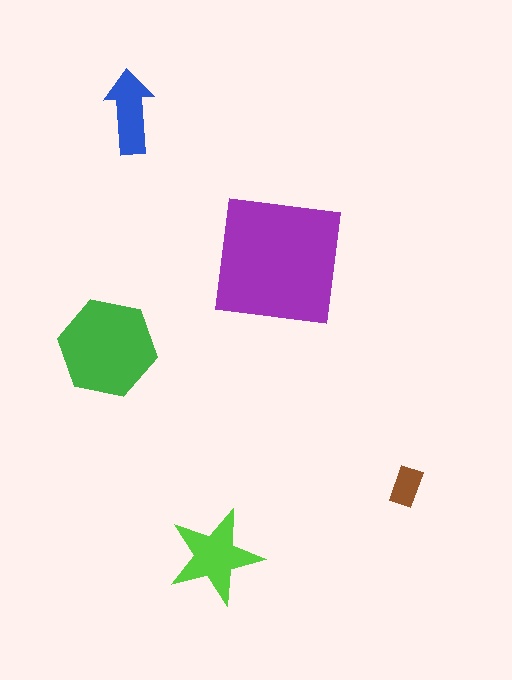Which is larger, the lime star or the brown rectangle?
The lime star.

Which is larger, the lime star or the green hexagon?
The green hexagon.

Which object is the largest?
The purple square.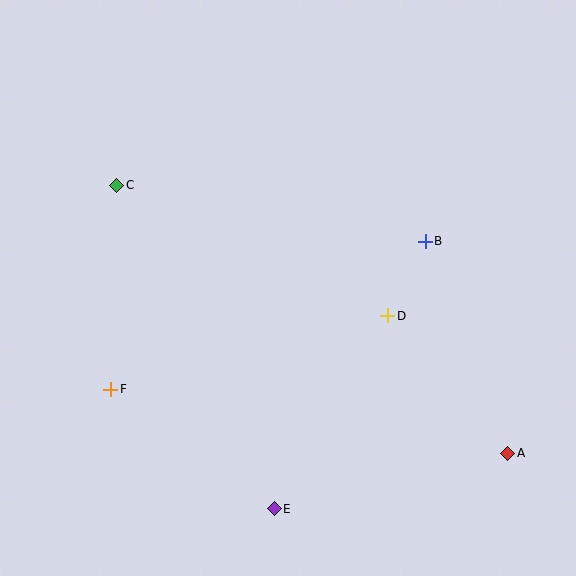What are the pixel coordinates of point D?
Point D is at (388, 316).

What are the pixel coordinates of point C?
Point C is at (117, 185).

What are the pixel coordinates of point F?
Point F is at (111, 389).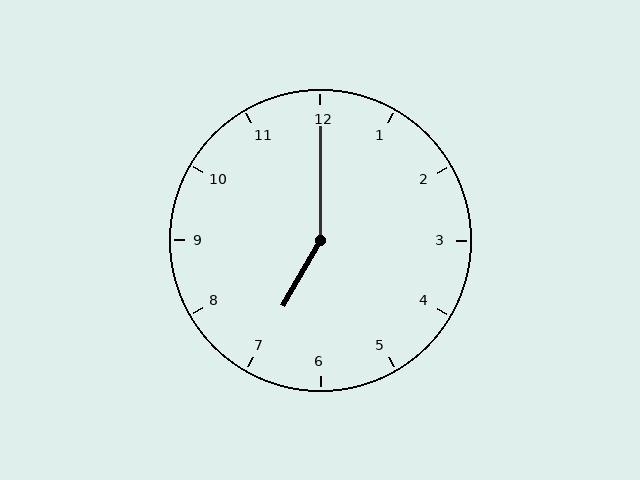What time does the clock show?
7:00.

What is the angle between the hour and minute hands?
Approximately 150 degrees.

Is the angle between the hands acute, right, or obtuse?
It is obtuse.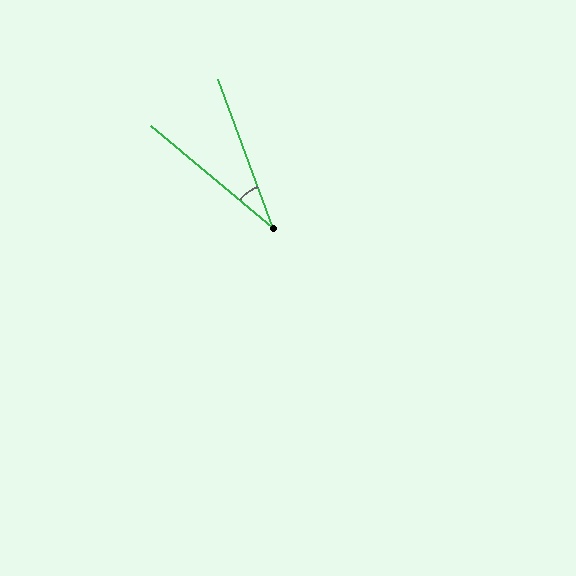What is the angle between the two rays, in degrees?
Approximately 30 degrees.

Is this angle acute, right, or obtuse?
It is acute.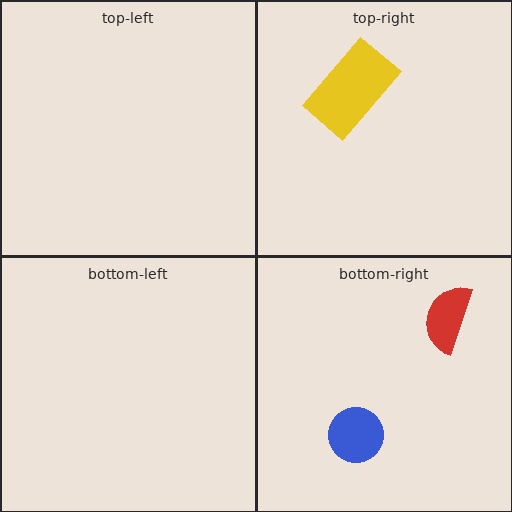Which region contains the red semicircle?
The bottom-right region.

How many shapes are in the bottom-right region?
2.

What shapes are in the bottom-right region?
The red semicircle, the blue circle.